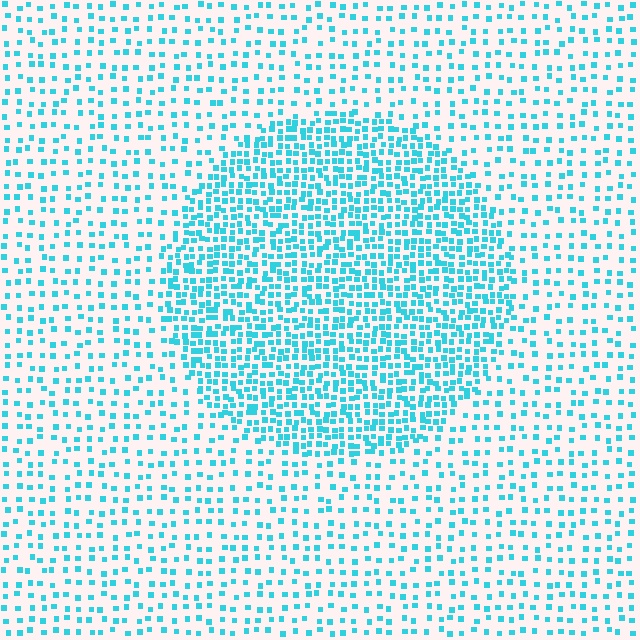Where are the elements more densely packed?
The elements are more densely packed inside the circle boundary.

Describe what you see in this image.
The image contains small cyan elements arranged at two different densities. A circle-shaped region is visible where the elements are more densely packed than the surrounding area.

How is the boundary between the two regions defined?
The boundary is defined by a change in element density (approximately 2.3x ratio). All elements are the same color, size, and shape.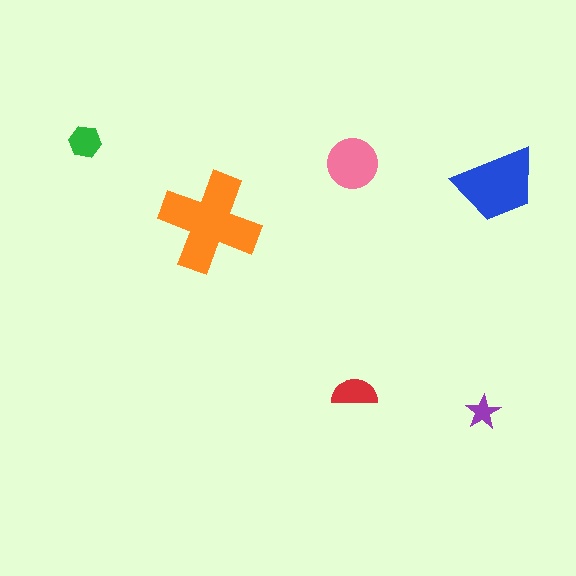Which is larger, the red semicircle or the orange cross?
The orange cross.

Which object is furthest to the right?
The blue trapezoid is rightmost.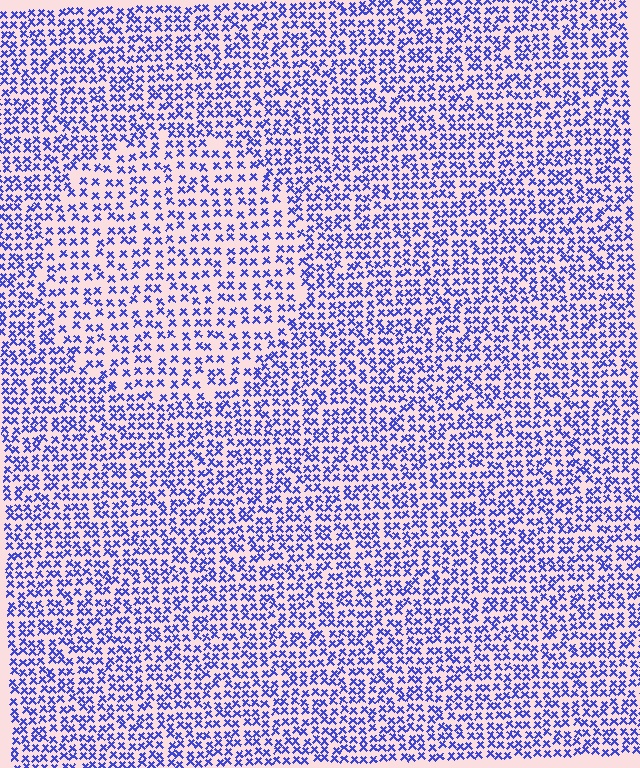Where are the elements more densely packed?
The elements are more densely packed outside the circle boundary.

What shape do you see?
I see a circle.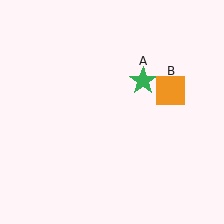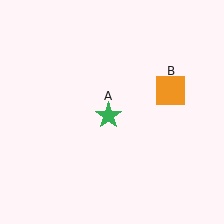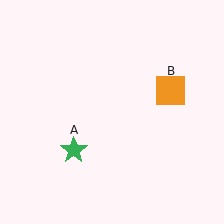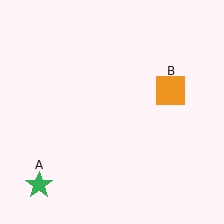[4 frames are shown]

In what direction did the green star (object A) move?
The green star (object A) moved down and to the left.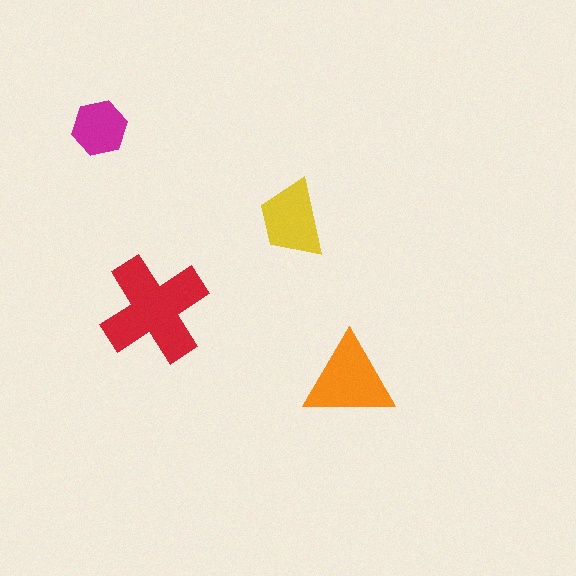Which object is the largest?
The red cross.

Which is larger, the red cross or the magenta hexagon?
The red cross.